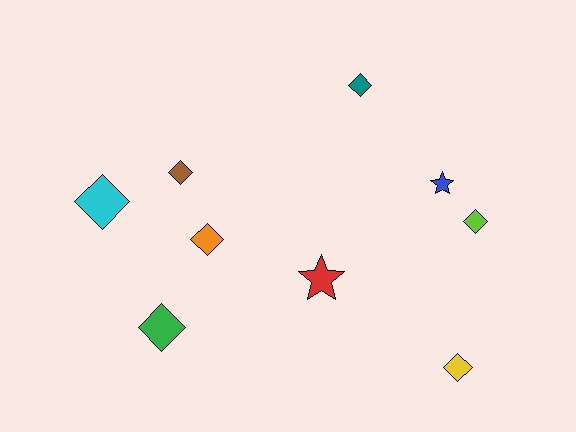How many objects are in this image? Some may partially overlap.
There are 9 objects.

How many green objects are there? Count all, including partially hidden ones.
There is 1 green object.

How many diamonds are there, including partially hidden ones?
There are 7 diamonds.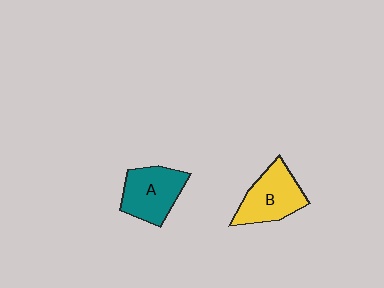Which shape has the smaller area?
Shape A (teal).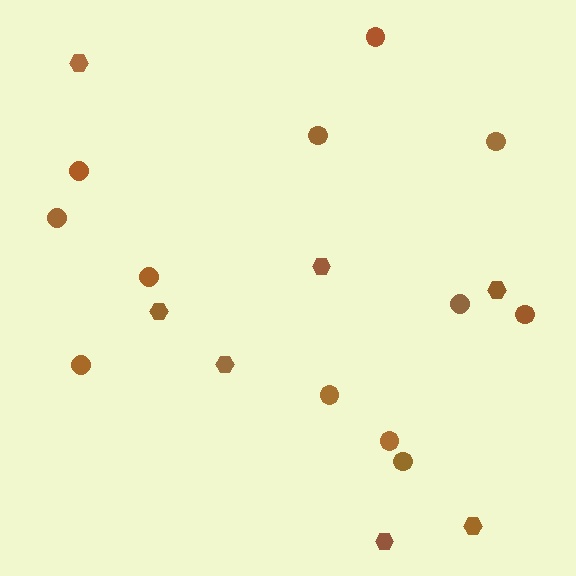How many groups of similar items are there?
There are 2 groups: one group of hexagons (7) and one group of circles (12).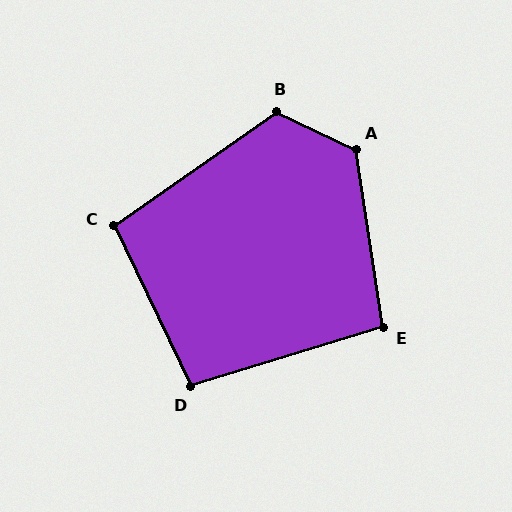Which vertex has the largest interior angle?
A, at approximately 124 degrees.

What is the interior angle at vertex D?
Approximately 99 degrees (obtuse).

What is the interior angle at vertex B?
Approximately 119 degrees (obtuse).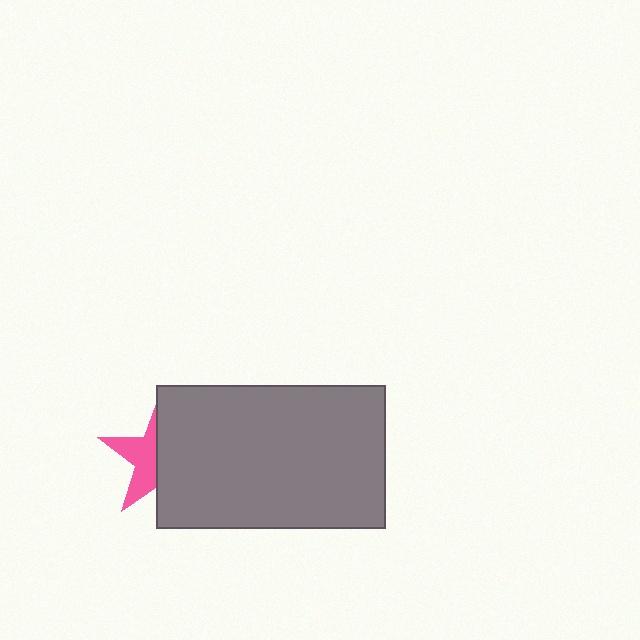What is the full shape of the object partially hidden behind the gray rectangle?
The partially hidden object is a pink star.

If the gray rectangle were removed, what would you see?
You would see the complete pink star.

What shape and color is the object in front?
The object in front is a gray rectangle.